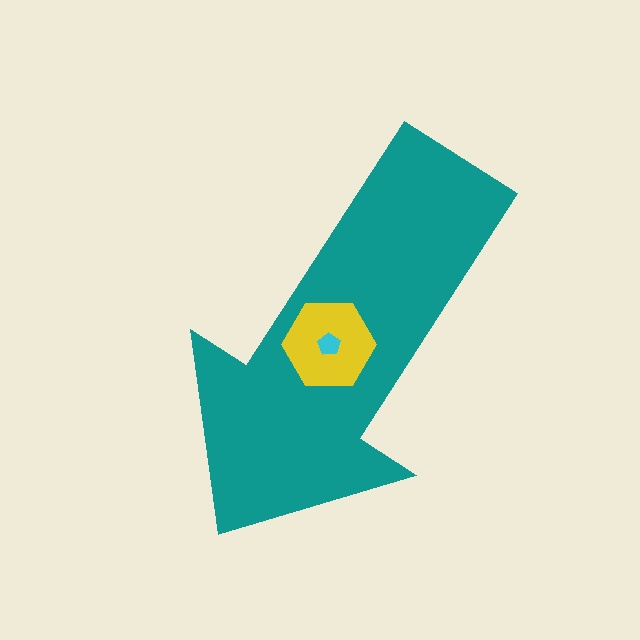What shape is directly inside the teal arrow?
The yellow hexagon.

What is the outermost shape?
The teal arrow.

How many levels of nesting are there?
3.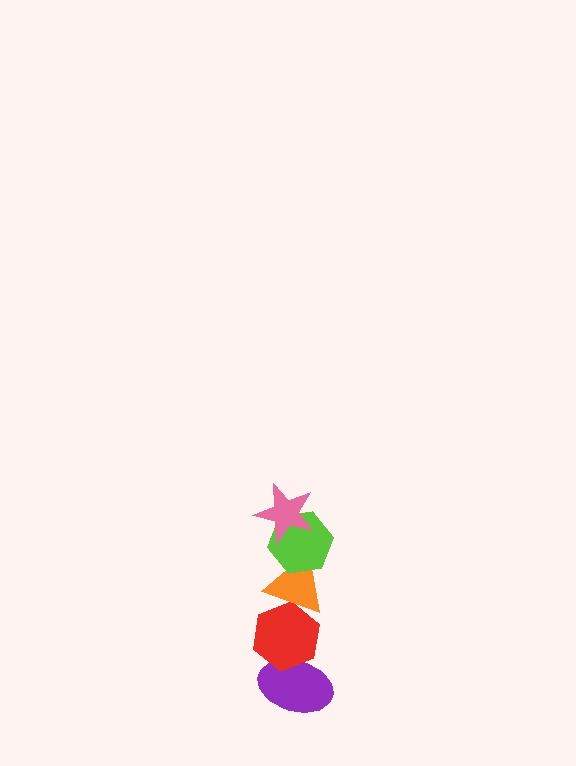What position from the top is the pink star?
The pink star is 1st from the top.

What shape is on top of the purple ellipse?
The red hexagon is on top of the purple ellipse.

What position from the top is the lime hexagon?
The lime hexagon is 2nd from the top.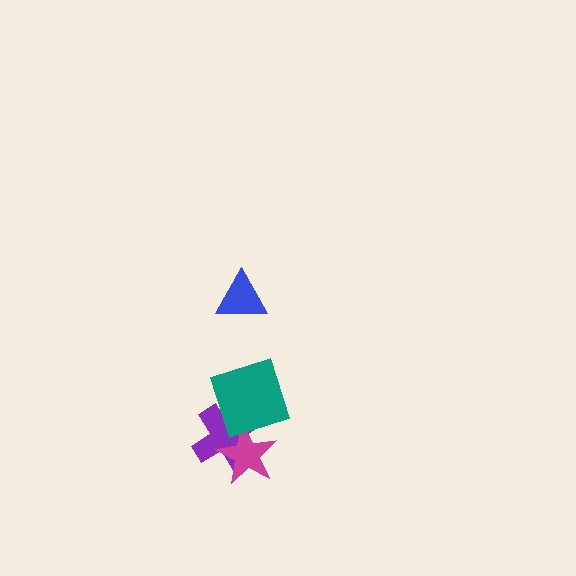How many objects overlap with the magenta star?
2 objects overlap with the magenta star.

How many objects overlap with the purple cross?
2 objects overlap with the purple cross.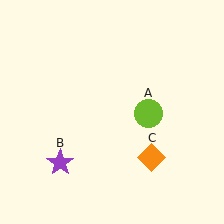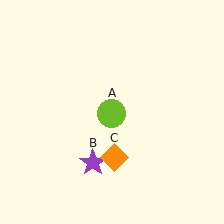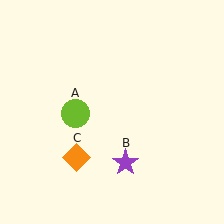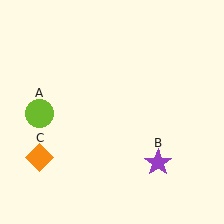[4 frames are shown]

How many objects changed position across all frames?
3 objects changed position: lime circle (object A), purple star (object B), orange diamond (object C).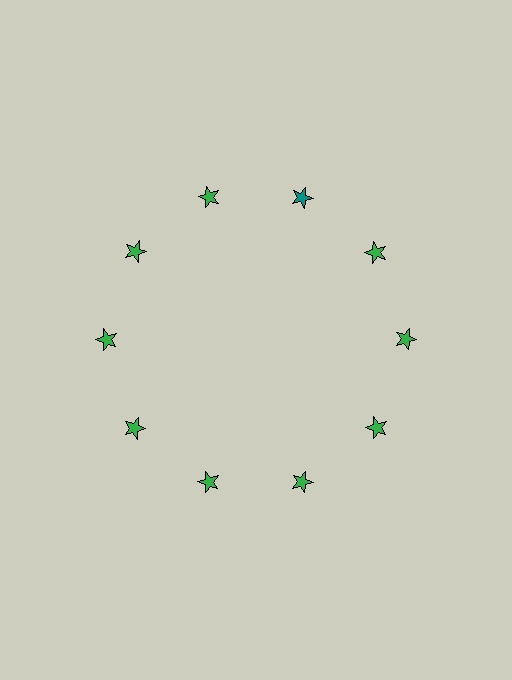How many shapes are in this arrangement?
There are 10 shapes arranged in a ring pattern.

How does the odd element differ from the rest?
It has a different color: teal instead of green.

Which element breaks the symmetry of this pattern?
The teal star at roughly the 1 o'clock position breaks the symmetry. All other shapes are green stars.